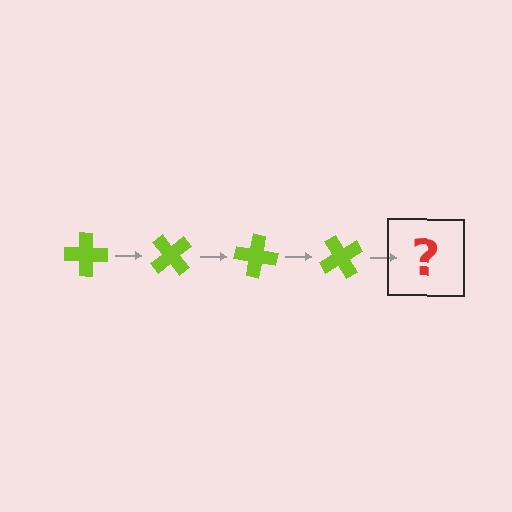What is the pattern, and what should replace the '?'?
The pattern is that the cross rotates 50 degrees each step. The '?' should be a lime cross rotated 200 degrees.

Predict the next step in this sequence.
The next step is a lime cross rotated 200 degrees.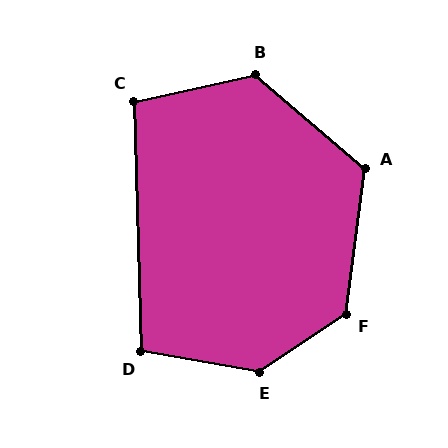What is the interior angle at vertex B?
Approximately 127 degrees (obtuse).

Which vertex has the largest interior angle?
E, at approximately 137 degrees.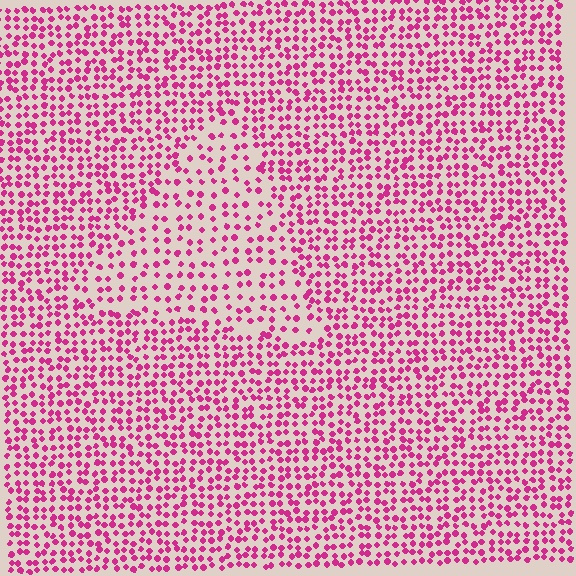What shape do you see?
I see a triangle.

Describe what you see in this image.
The image contains small magenta elements arranged at two different densities. A triangle-shaped region is visible where the elements are less densely packed than the surrounding area.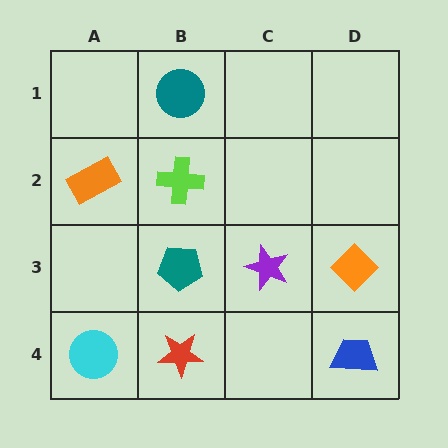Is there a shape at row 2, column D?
No, that cell is empty.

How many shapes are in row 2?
2 shapes.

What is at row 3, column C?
A purple star.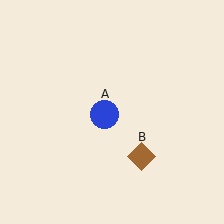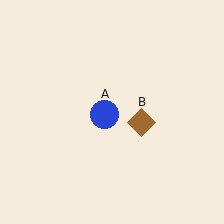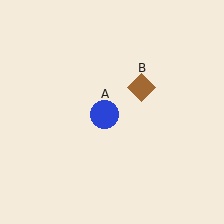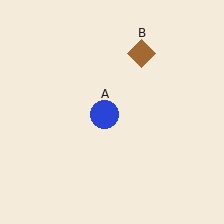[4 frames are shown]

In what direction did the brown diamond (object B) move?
The brown diamond (object B) moved up.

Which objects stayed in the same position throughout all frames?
Blue circle (object A) remained stationary.